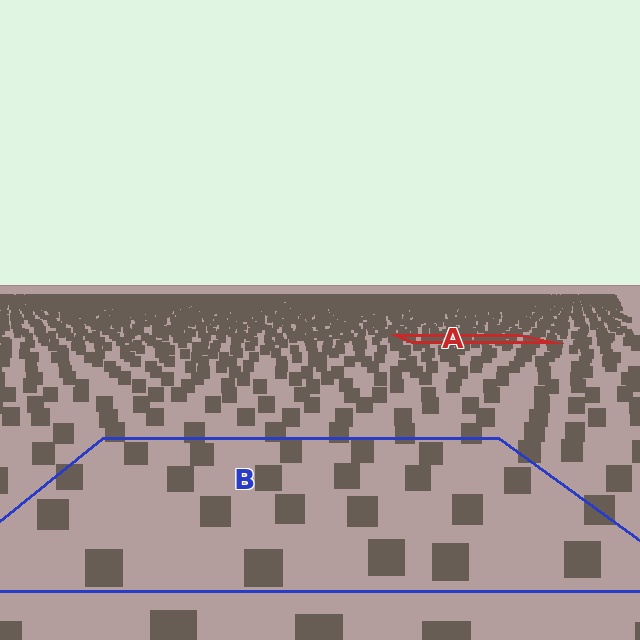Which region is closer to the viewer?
Region B is closer. The texture elements there are larger and more spread out.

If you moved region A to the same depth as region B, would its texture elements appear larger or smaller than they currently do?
They would appear larger. At a closer depth, the same texture elements are projected at a bigger on-screen size.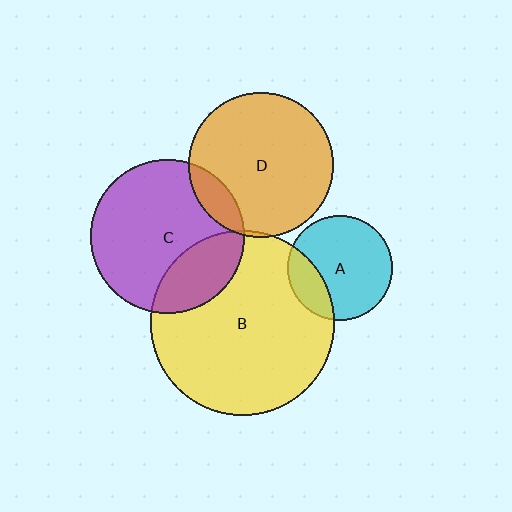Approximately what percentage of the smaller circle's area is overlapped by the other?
Approximately 25%.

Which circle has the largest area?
Circle B (yellow).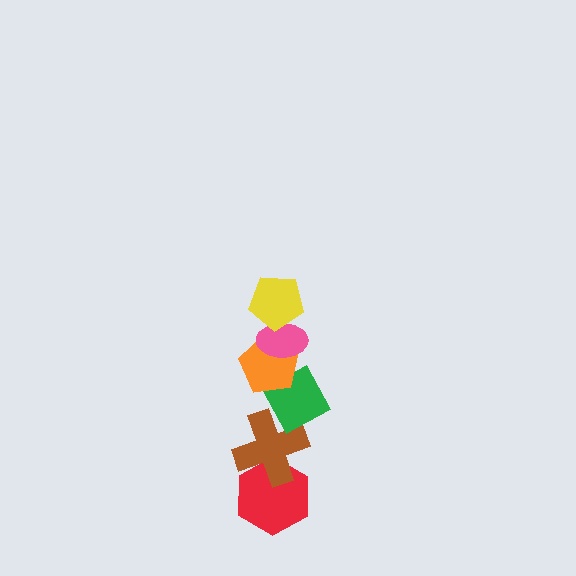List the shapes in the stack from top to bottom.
From top to bottom: the yellow pentagon, the pink ellipse, the orange pentagon, the green diamond, the brown cross, the red hexagon.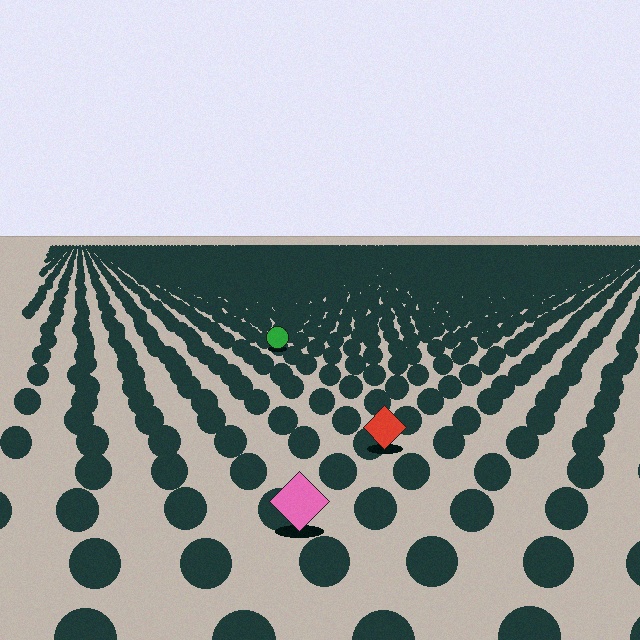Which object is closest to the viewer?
The pink diamond is closest. The texture marks near it are larger and more spread out.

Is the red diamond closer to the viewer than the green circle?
Yes. The red diamond is closer — you can tell from the texture gradient: the ground texture is coarser near it.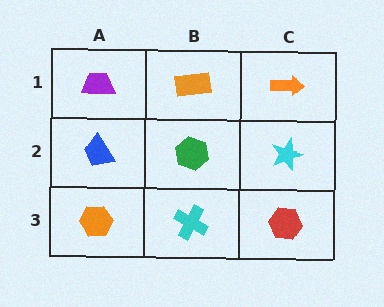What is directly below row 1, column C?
A cyan star.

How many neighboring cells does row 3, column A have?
2.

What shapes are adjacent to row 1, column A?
A blue trapezoid (row 2, column A), an orange rectangle (row 1, column B).